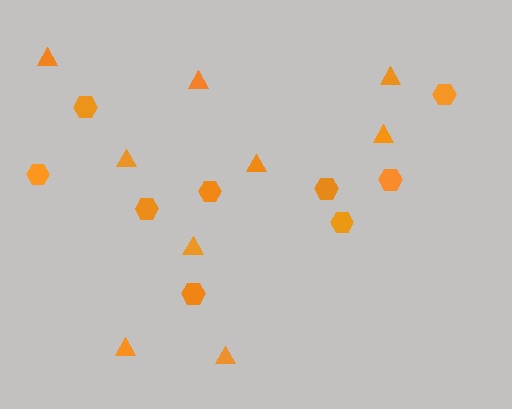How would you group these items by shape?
There are 2 groups: one group of hexagons (9) and one group of triangles (9).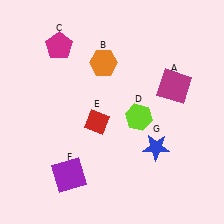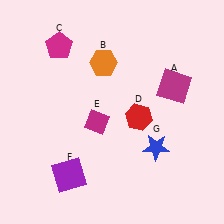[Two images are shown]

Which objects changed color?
D changed from lime to red. E changed from red to magenta.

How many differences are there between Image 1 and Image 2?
There are 2 differences between the two images.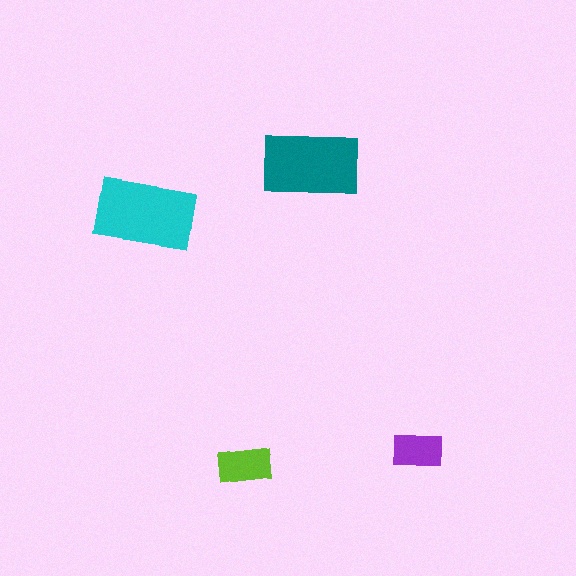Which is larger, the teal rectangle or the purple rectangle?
The teal one.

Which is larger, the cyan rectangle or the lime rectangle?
The cyan one.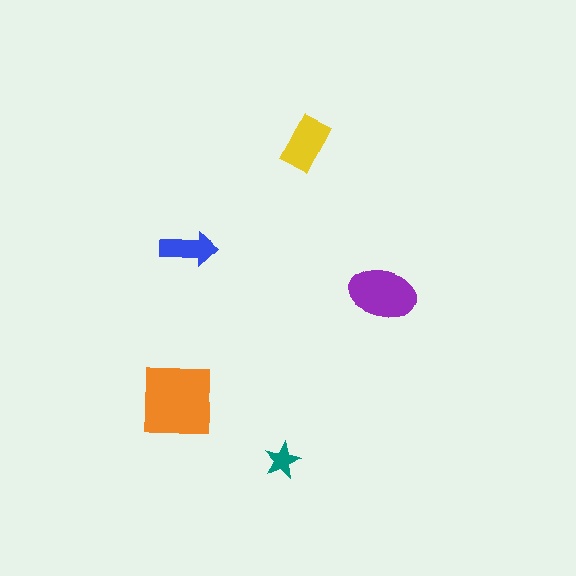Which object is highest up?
The yellow rectangle is topmost.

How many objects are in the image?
There are 5 objects in the image.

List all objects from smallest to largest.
The teal star, the blue arrow, the yellow rectangle, the purple ellipse, the orange square.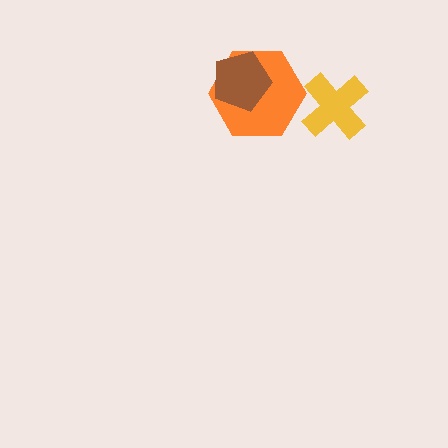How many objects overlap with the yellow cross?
0 objects overlap with the yellow cross.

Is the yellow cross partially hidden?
No, no other shape covers it.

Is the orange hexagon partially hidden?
Yes, it is partially covered by another shape.